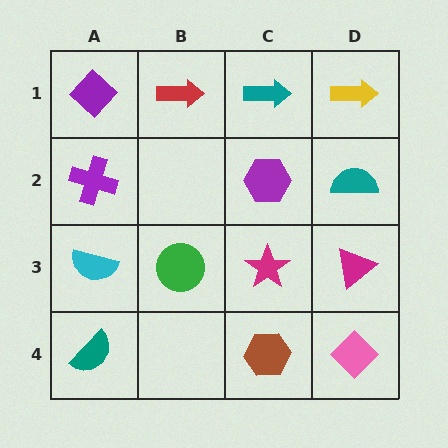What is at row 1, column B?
A red arrow.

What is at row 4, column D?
A pink diamond.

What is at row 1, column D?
A yellow arrow.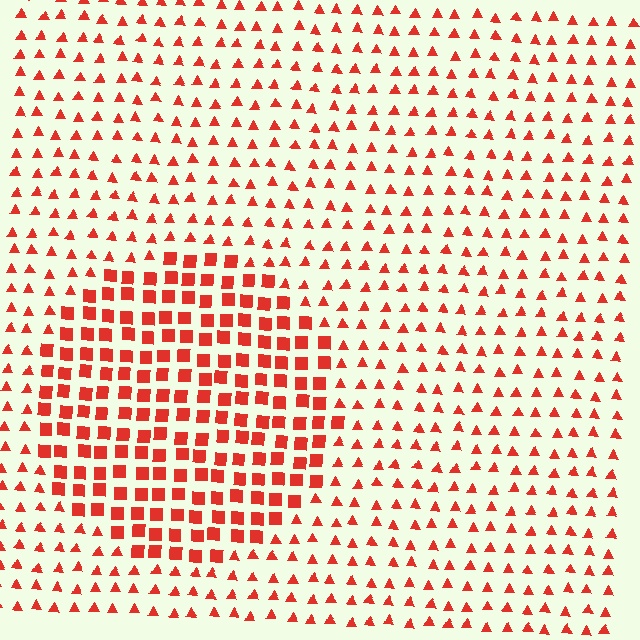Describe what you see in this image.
The image is filled with small red elements arranged in a uniform grid. A circle-shaped region contains squares, while the surrounding area contains triangles. The boundary is defined purely by the change in element shape.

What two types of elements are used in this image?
The image uses squares inside the circle region and triangles outside it.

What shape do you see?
I see a circle.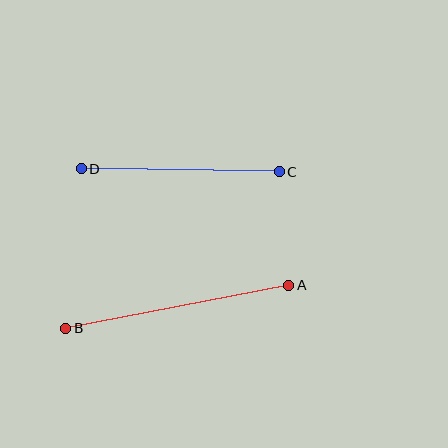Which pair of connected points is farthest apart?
Points A and B are farthest apart.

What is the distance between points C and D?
The distance is approximately 198 pixels.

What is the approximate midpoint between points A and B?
The midpoint is at approximately (177, 307) pixels.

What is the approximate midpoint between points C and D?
The midpoint is at approximately (180, 170) pixels.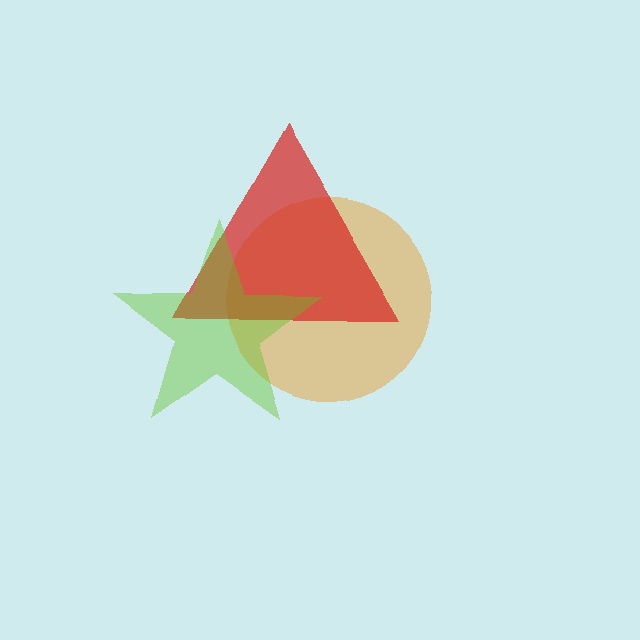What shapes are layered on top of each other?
The layered shapes are: an orange circle, a red triangle, a lime star.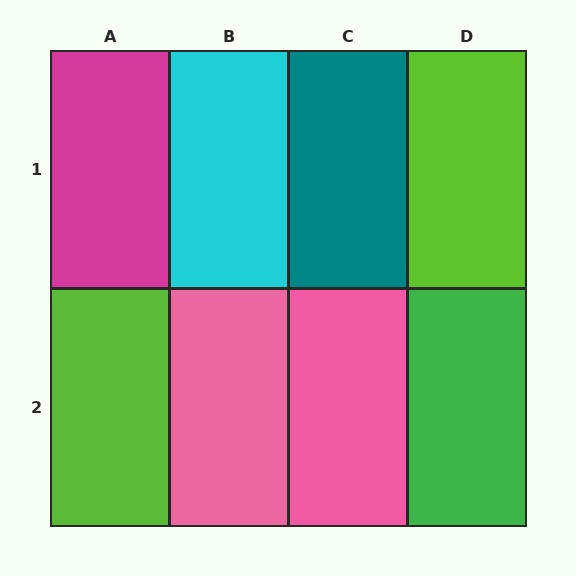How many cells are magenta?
1 cell is magenta.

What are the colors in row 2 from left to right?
Lime, pink, pink, green.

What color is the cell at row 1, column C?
Teal.